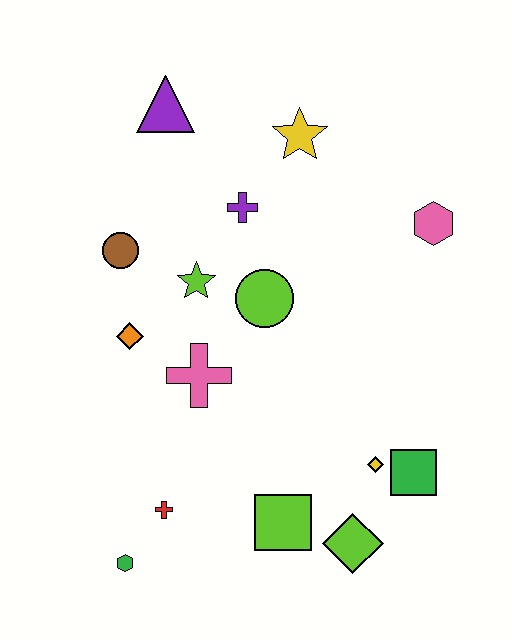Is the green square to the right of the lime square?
Yes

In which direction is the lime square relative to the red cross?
The lime square is to the right of the red cross.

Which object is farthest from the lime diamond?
The purple triangle is farthest from the lime diamond.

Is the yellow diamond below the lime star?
Yes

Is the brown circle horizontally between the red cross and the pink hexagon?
No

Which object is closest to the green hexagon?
The red cross is closest to the green hexagon.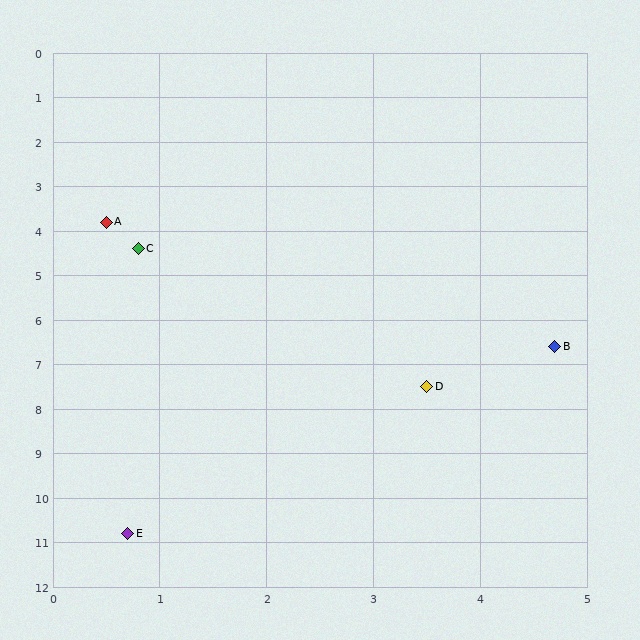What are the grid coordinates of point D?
Point D is at approximately (3.5, 7.5).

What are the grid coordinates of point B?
Point B is at approximately (4.7, 6.6).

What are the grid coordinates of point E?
Point E is at approximately (0.7, 10.8).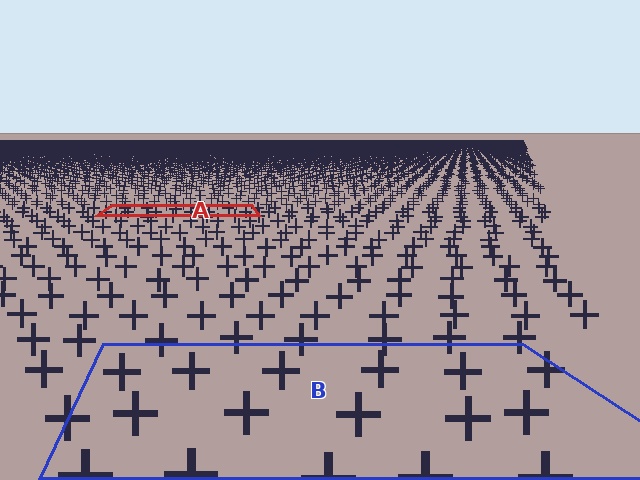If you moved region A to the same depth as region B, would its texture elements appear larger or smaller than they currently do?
They would appear larger. At a closer depth, the same texture elements are projected at a bigger on-screen size.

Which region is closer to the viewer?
Region B is closer. The texture elements there are larger and more spread out.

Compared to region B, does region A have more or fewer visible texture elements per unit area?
Region A has more texture elements per unit area — they are packed more densely because it is farther away.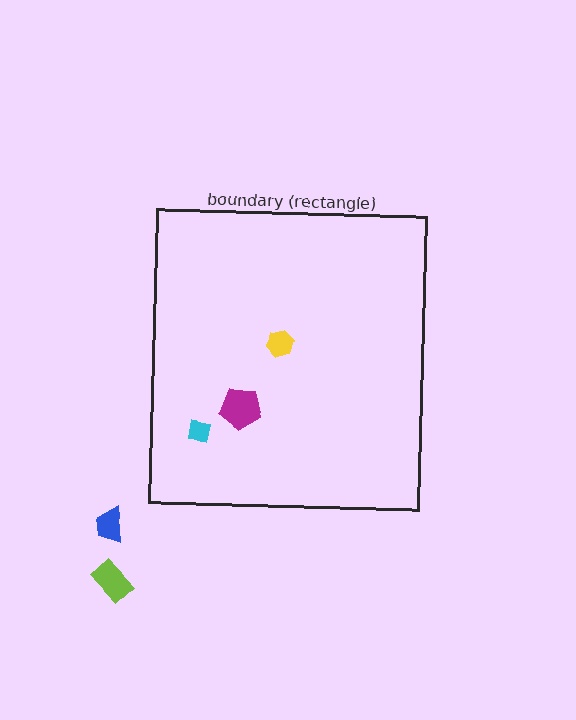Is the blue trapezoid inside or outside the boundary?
Outside.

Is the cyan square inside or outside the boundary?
Inside.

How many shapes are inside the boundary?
3 inside, 2 outside.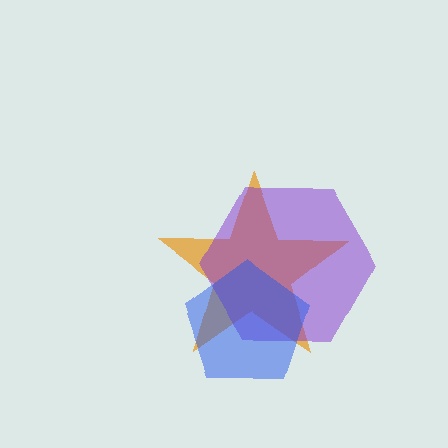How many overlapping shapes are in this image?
There are 3 overlapping shapes in the image.